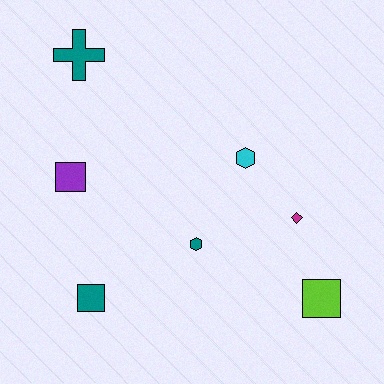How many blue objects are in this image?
There are no blue objects.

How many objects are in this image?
There are 7 objects.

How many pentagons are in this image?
There are no pentagons.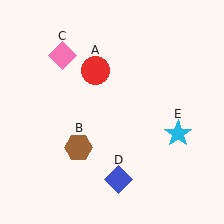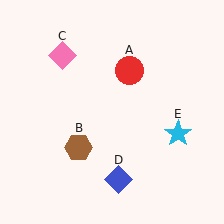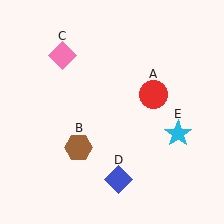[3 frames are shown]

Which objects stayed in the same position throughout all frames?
Brown hexagon (object B) and pink diamond (object C) and blue diamond (object D) and cyan star (object E) remained stationary.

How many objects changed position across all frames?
1 object changed position: red circle (object A).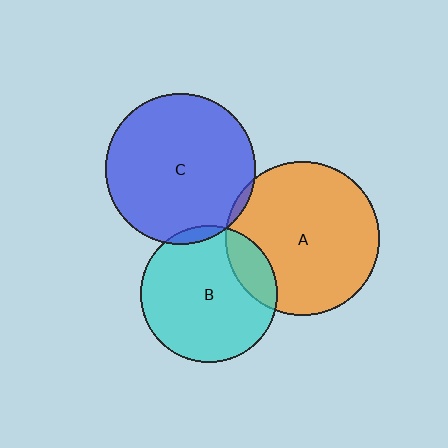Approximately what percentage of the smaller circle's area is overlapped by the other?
Approximately 5%.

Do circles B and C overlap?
Yes.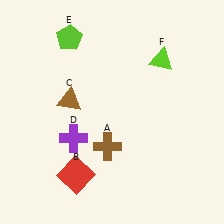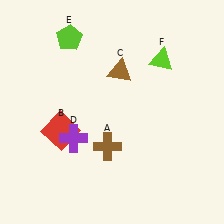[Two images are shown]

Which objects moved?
The objects that moved are: the red square (B), the brown triangle (C).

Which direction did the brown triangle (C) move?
The brown triangle (C) moved right.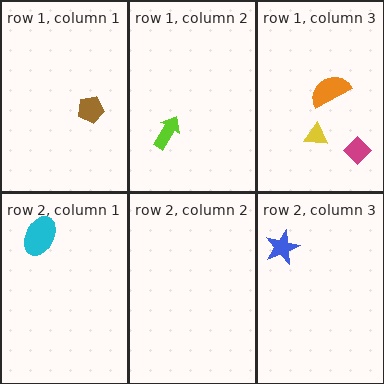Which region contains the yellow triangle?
The row 1, column 3 region.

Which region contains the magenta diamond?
The row 1, column 3 region.